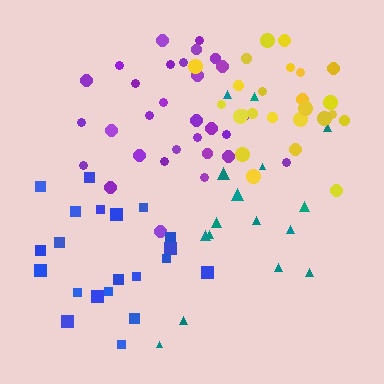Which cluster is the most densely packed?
Yellow.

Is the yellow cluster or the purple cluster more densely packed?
Yellow.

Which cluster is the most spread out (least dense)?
Teal.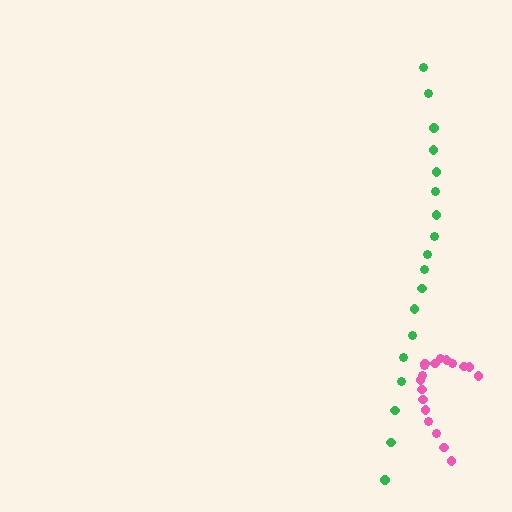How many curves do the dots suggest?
There are 2 distinct paths.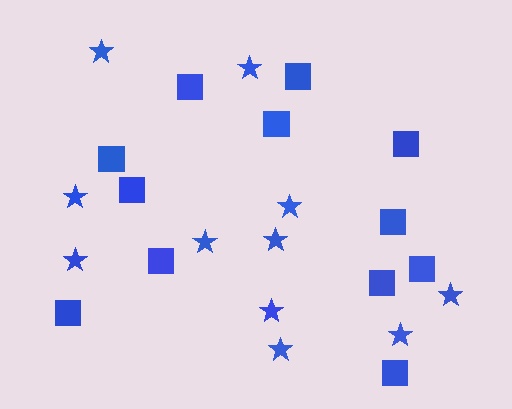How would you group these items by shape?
There are 2 groups: one group of stars (11) and one group of squares (12).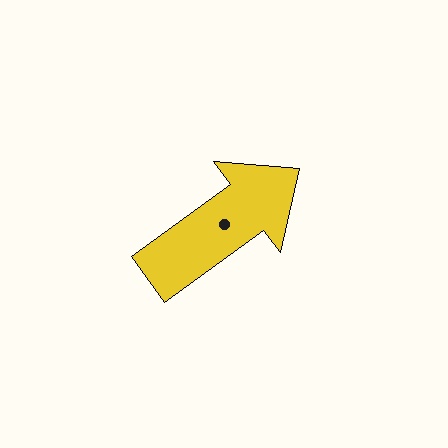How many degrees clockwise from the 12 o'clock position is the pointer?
Approximately 54 degrees.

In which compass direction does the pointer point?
Northeast.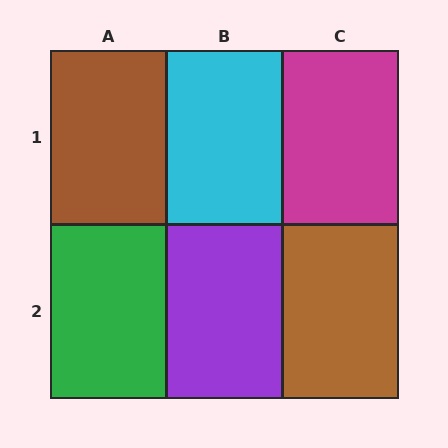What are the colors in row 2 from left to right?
Green, purple, brown.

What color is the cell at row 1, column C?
Magenta.